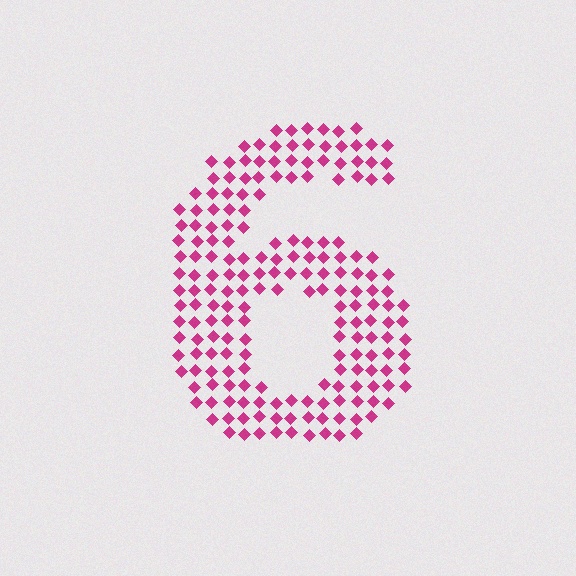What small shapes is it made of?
It is made of small diamonds.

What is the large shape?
The large shape is the digit 6.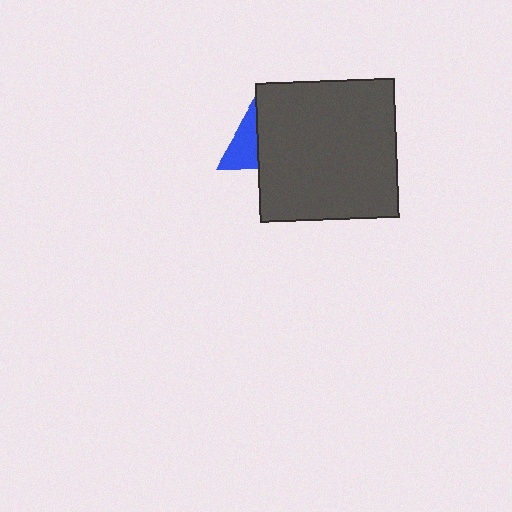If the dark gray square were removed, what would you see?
You would see the complete blue triangle.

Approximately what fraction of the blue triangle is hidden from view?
Roughly 54% of the blue triangle is hidden behind the dark gray square.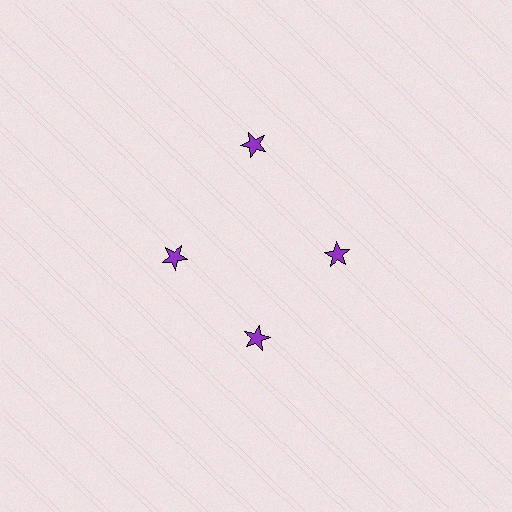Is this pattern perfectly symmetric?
No. The 4 purple stars are arranged in a ring, but one element near the 12 o'clock position is pushed outward from the center, breaking the 4-fold rotational symmetry.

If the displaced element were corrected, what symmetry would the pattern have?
It would have 4-fold rotational symmetry — the pattern would map onto itself every 90 degrees.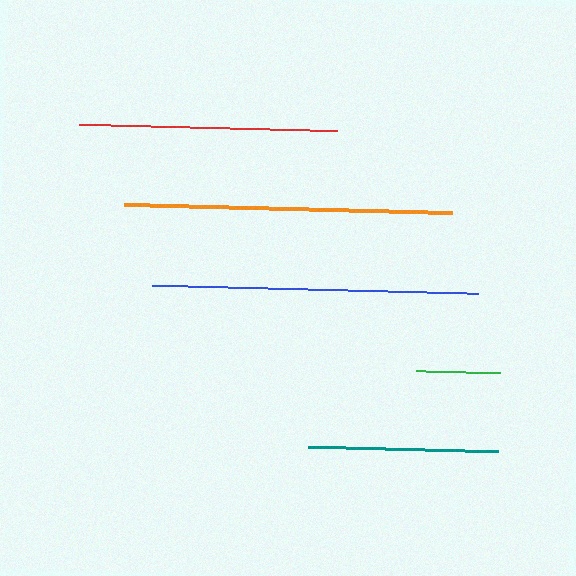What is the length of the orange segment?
The orange segment is approximately 328 pixels long.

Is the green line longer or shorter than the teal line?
The teal line is longer than the green line.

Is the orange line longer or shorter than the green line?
The orange line is longer than the green line.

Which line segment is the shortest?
The green line is the shortest at approximately 84 pixels.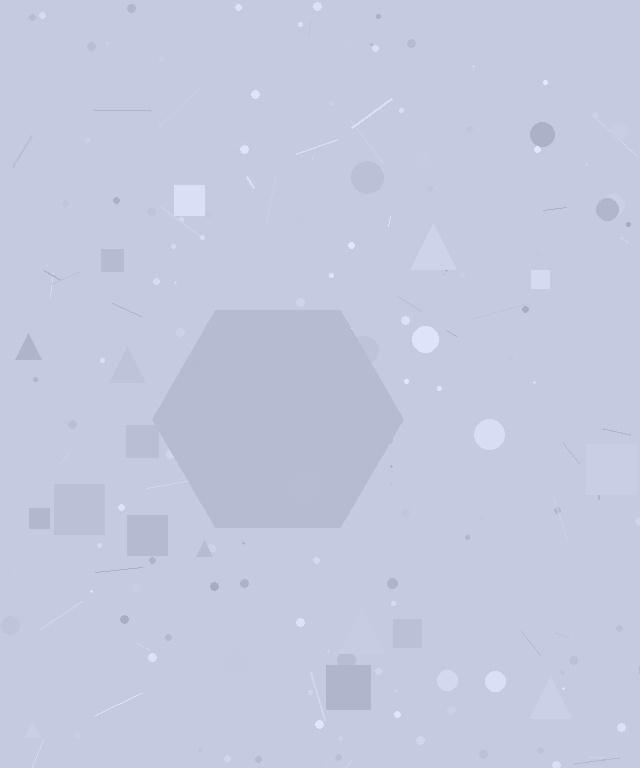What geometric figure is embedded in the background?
A hexagon is embedded in the background.